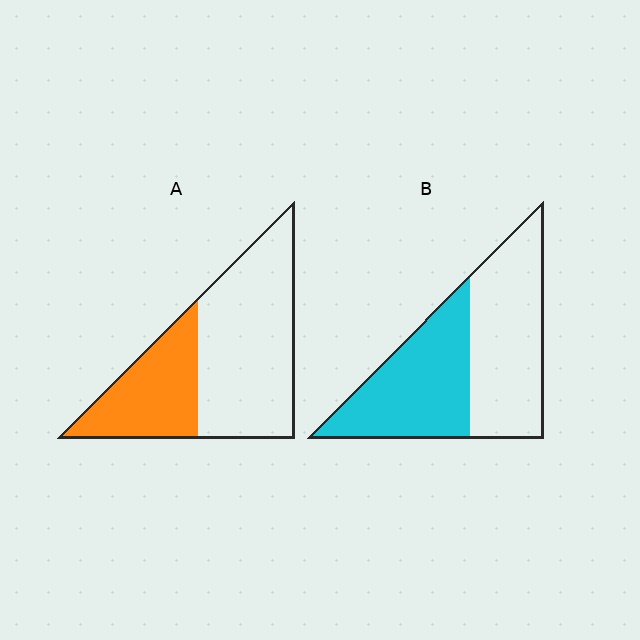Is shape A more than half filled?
No.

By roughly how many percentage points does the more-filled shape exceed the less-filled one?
By roughly 10 percentage points (B over A).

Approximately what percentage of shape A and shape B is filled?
A is approximately 35% and B is approximately 45%.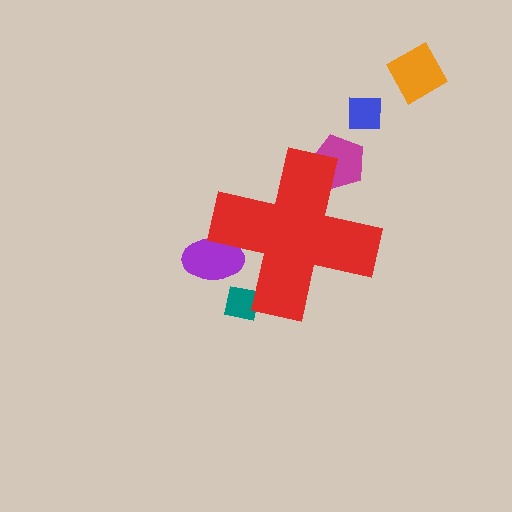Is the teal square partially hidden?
Yes, the teal square is partially hidden behind the red cross.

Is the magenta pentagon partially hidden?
Yes, the magenta pentagon is partially hidden behind the red cross.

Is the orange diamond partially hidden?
No, the orange diamond is fully visible.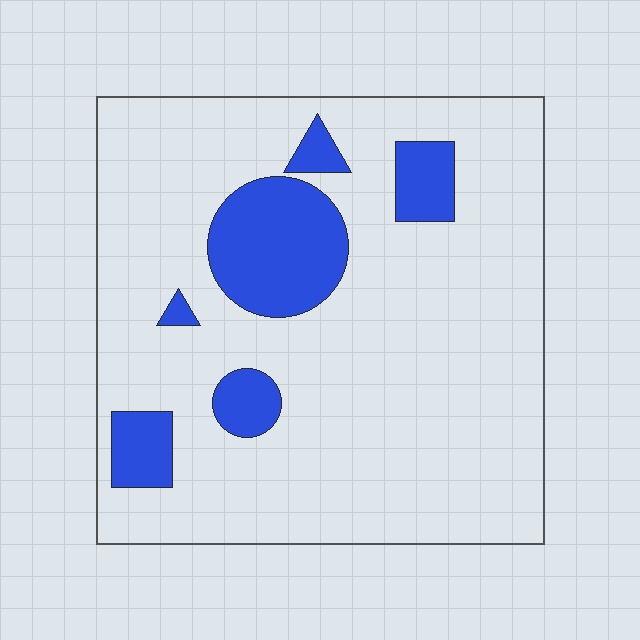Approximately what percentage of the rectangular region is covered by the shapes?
Approximately 15%.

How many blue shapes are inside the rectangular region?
6.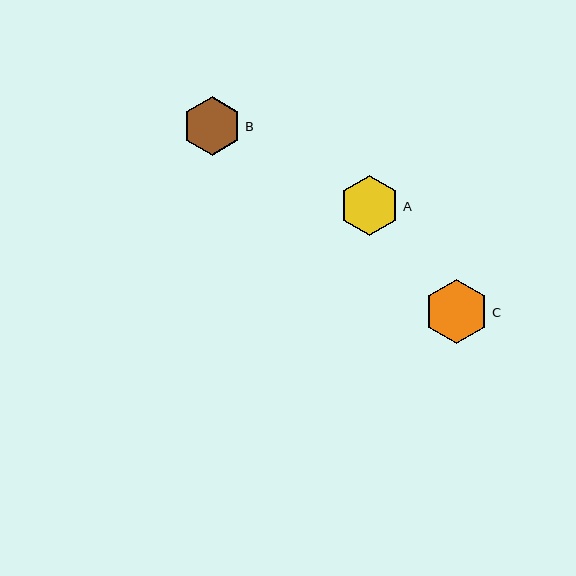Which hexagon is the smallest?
Hexagon B is the smallest with a size of approximately 59 pixels.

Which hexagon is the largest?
Hexagon C is the largest with a size of approximately 64 pixels.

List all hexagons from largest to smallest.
From largest to smallest: C, A, B.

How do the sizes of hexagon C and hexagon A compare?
Hexagon C and hexagon A are approximately the same size.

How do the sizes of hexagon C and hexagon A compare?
Hexagon C and hexagon A are approximately the same size.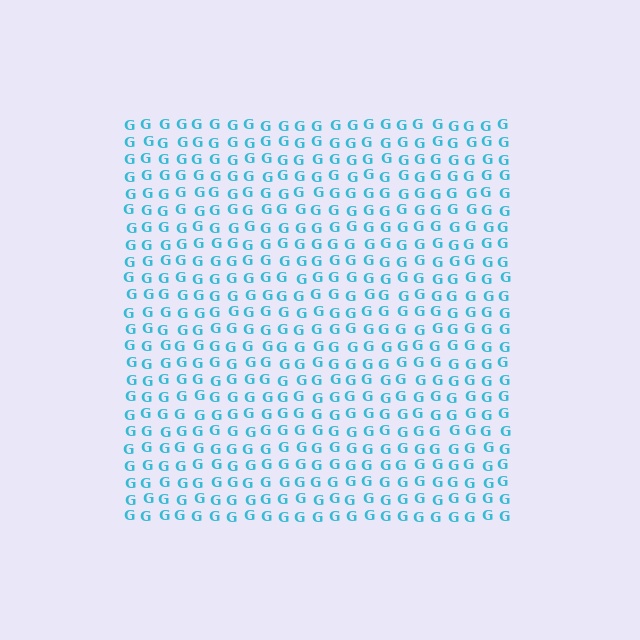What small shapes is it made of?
It is made of small letter G's.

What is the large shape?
The large shape is a square.